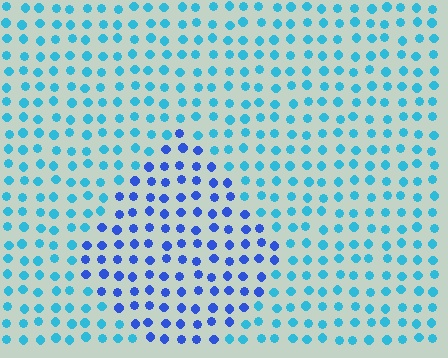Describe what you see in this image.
The image is filled with small cyan elements in a uniform arrangement. A diamond-shaped region is visible where the elements are tinted to a slightly different hue, forming a subtle color boundary.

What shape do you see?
I see a diamond.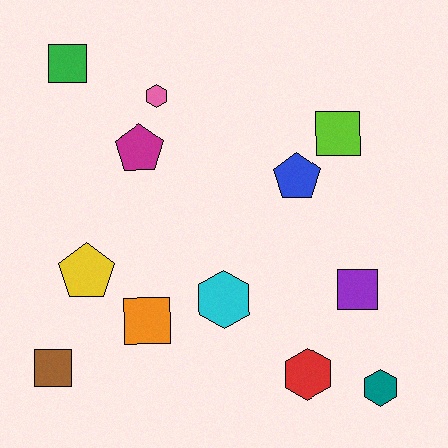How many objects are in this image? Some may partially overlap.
There are 12 objects.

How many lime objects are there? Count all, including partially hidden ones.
There is 1 lime object.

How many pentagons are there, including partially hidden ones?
There are 3 pentagons.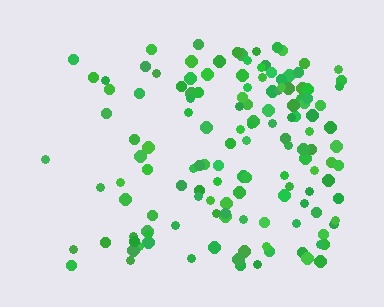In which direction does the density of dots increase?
From left to right, with the right side densest.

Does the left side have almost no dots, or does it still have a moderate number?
Still a moderate number, just noticeably fewer than the right.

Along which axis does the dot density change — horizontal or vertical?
Horizontal.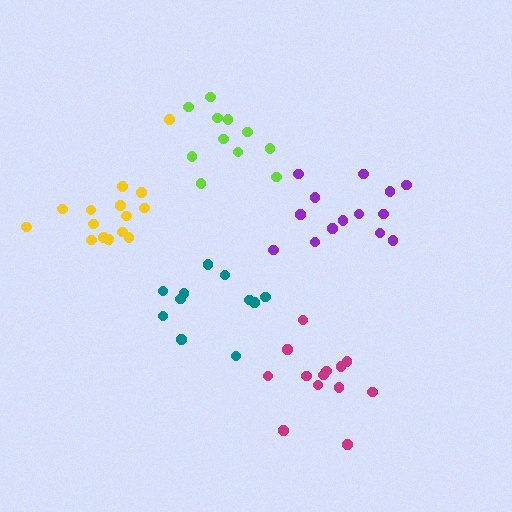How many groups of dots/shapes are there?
There are 5 groups.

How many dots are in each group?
Group 1: 14 dots, Group 2: 13 dots, Group 3: 11 dots, Group 4: 11 dots, Group 5: 15 dots (64 total).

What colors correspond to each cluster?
The clusters are colored: purple, magenta, teal, lime, yellow.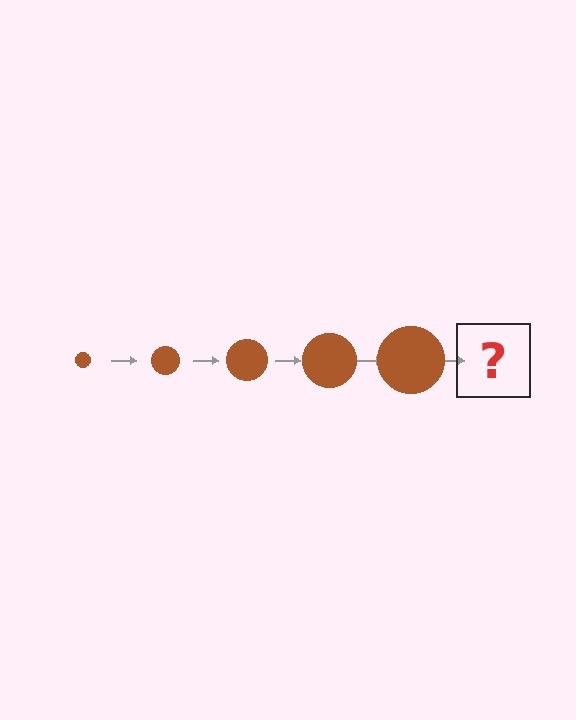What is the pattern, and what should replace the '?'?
The pattern is that the circle gets progressively larger each step. The '?' should be a brown circle, larger than the previous one.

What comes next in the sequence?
The next element should be a brown circle, larger than the previous one.